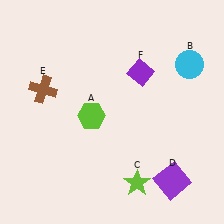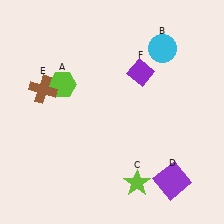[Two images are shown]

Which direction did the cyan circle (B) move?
The cyan circle (B) moved left.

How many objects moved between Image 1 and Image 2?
2 objects moved between the two images.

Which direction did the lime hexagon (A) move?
The lime hexagon (A) moved up.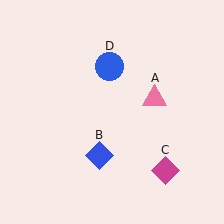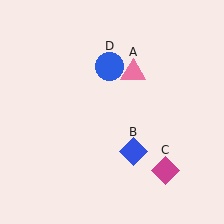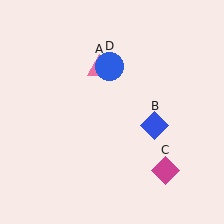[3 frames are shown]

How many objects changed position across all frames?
2 objects changed position: pink triangle (object A), blue diamond (object B).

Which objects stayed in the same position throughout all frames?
Magenta diamond (object C) and blue circle (object D) remained stationary.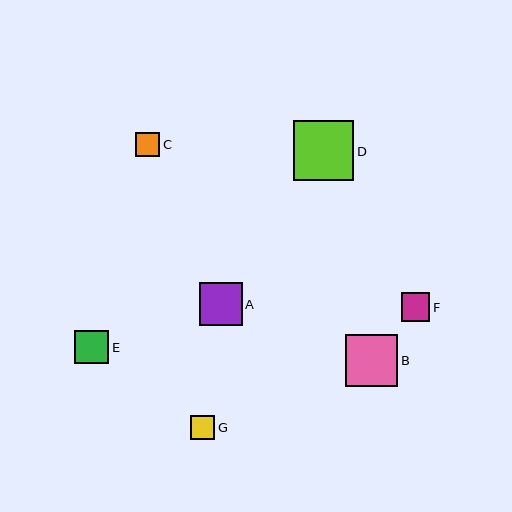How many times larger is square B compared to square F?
Square B is approximately 1.8 times the size of square F.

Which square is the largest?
Square D is the largest with a size of approximately 60 pixels.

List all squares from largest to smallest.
From largest to smallest: D, B, A, E, F, G, C.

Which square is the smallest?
Square C is the smallest with a size of approximately 24 pixels.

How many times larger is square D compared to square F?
Square D is approximately 2.1 times the size of square F.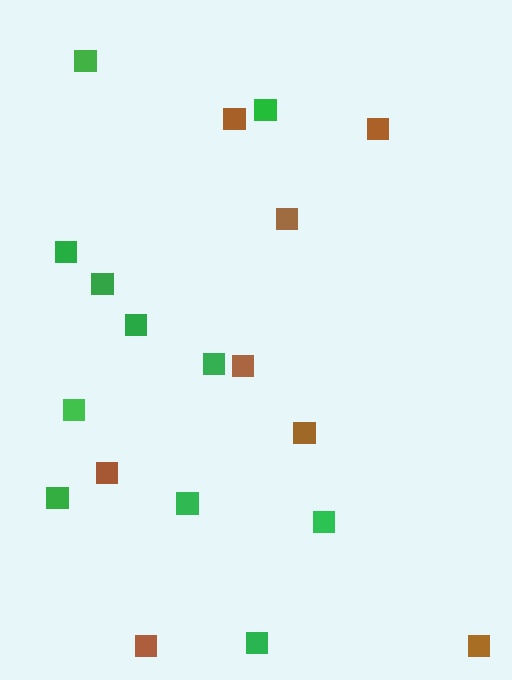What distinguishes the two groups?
There are 2 groups: one group of brown squares (8) and one group of green squares (11).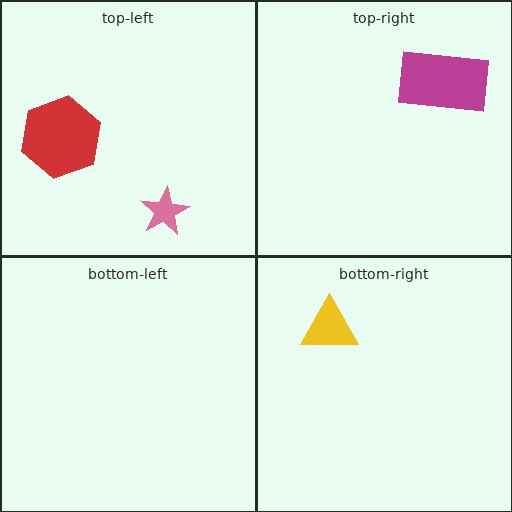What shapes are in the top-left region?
The red hexagon, the pink star.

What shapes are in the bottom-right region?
The yellow triangle.